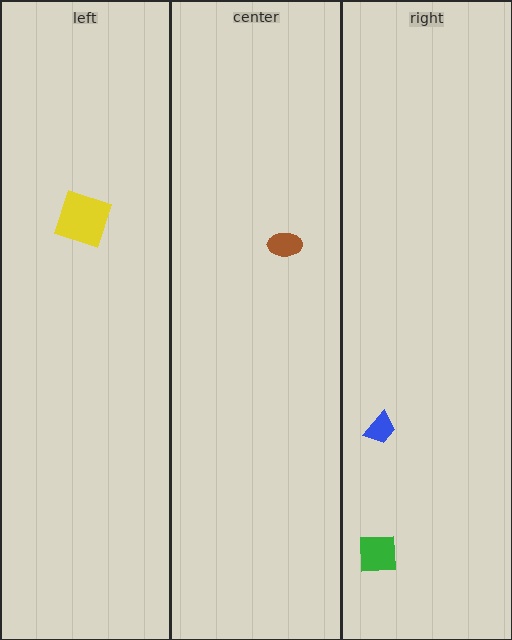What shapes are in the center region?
The brown ellipse.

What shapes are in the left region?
The yellow square.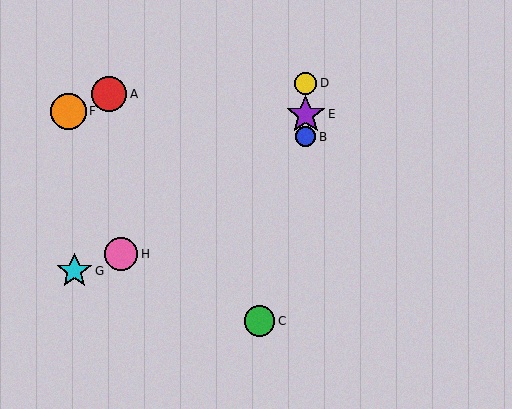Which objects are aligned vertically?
Objects B, D, E are aligned vertically.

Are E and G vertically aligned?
No, E is at x≈306 and G is at x≈74.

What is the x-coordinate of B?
Object B is at x≈306.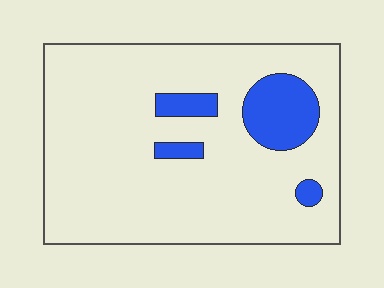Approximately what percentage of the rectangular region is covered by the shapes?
Approximately 15%.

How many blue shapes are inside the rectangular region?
4.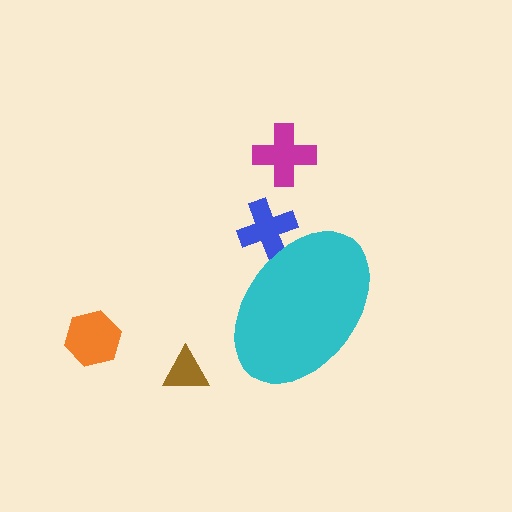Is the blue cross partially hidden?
Yes, the blue cross is partially hidden behind the cyan ellipse.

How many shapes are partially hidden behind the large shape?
1 shape is partially hidden.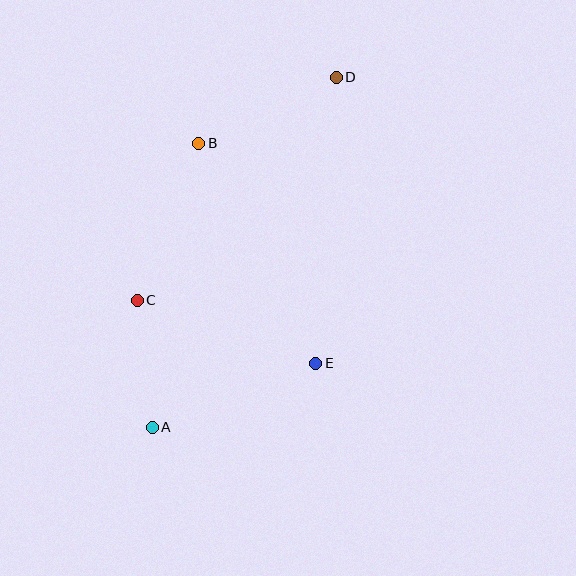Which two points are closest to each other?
Points A and C are closest to each other.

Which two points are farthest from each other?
Points A and D are farthest from each other.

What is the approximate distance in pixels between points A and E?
The distance between A and E is approximately 176 pixels.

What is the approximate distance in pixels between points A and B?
The distance between A and B is approximately 288 pixels.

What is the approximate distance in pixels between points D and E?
The distance between D and E is approximately 286 pixels.